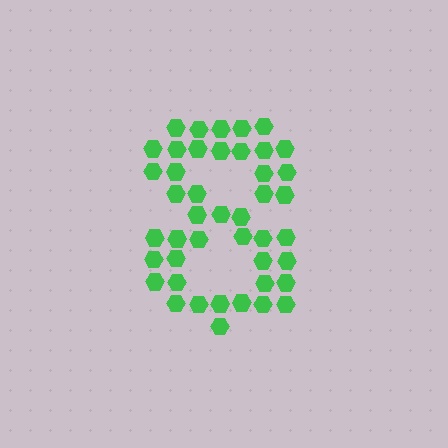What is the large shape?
The large shape is the digit 8.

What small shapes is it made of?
It is made of small hexagons.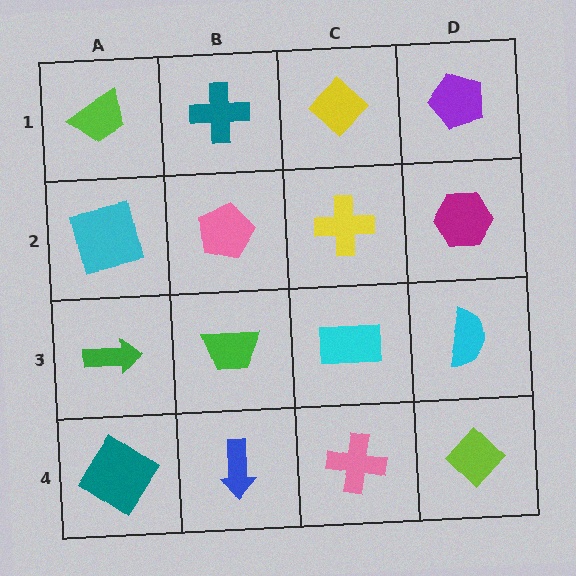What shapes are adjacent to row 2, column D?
A purple pentagon (row 1, column D), a cyan semicircle (row 3, column D), a yellow cross (row 2, column C).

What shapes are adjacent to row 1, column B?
A pink pentagon (row 2, column B), a lime trapezoid (row 1, column A), a yellow diamond (row 1, column C).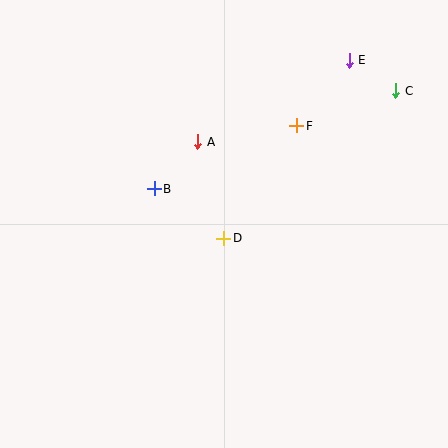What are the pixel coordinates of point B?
Point B is at (154, 189).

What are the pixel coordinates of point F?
Point F is at (297, 126).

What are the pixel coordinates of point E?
Point E is at (349, 60).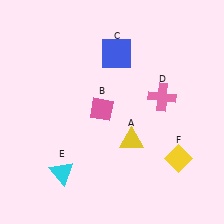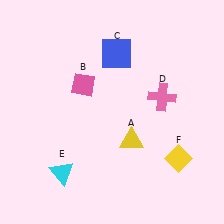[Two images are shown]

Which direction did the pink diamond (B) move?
The pink diamond (B) moved up.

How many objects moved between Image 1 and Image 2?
1 object moved between the two images.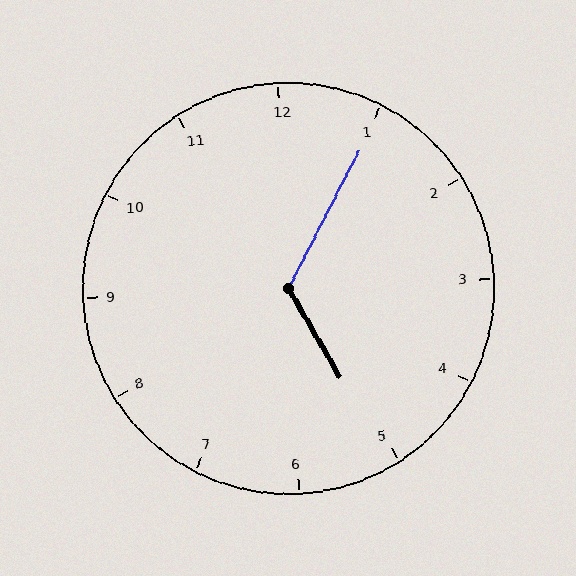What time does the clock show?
5:05.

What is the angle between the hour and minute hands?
Approximately 122 degrees.